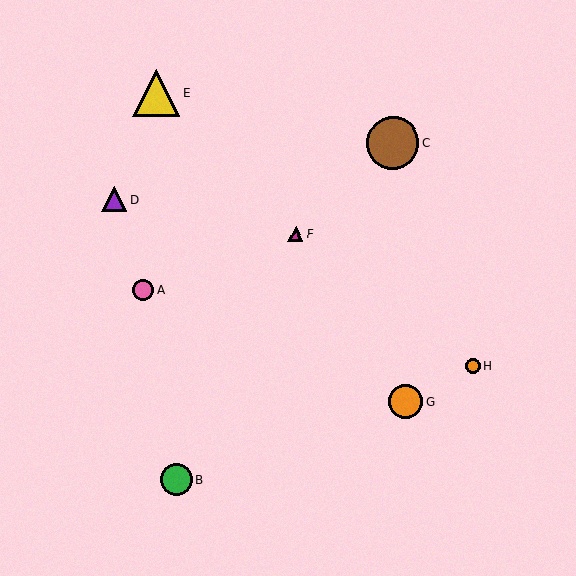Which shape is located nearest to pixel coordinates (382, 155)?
The brown circle (labeled C) at (393, 143) is nearest to that location.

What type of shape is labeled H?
Shape H is an orange circle.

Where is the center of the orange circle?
The center of the orange circle is at (406, 402).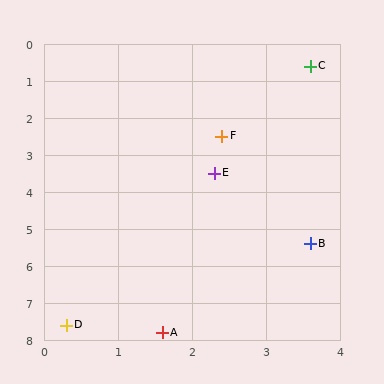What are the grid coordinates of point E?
Point E is at approximately (2.3, 3.5).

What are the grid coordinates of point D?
Point D is at approximately (0.3, 7.6).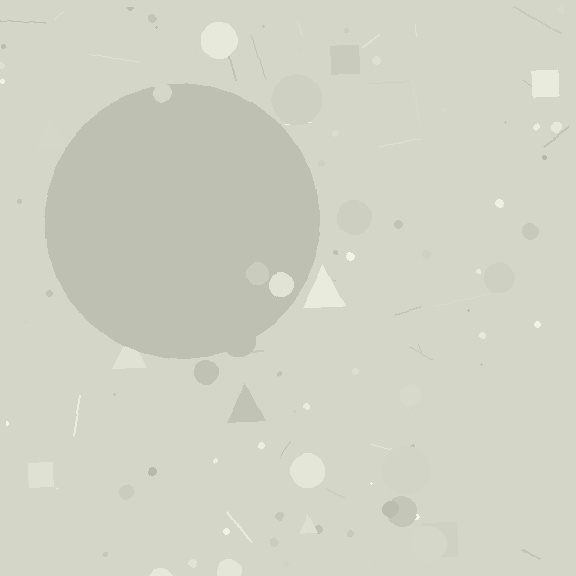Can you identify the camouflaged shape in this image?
The camouflaged shape is a circle.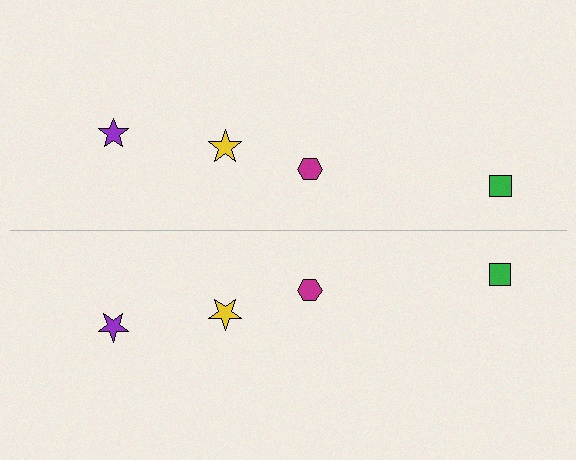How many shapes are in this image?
There are 8 shapes in this image.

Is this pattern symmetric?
Yes, this pattern has bilateral (reflection) symmetry.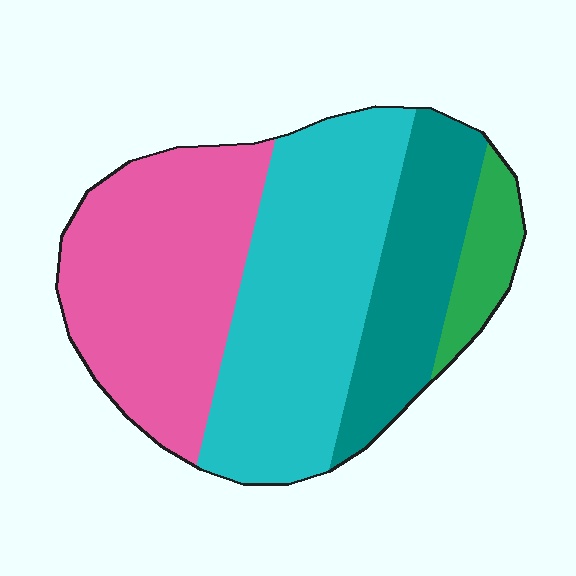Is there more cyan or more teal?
Cyan.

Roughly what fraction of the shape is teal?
Teal covers around 20% of the shape.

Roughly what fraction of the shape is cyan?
Cyan takes up about three eighths (3/8) of the shape.